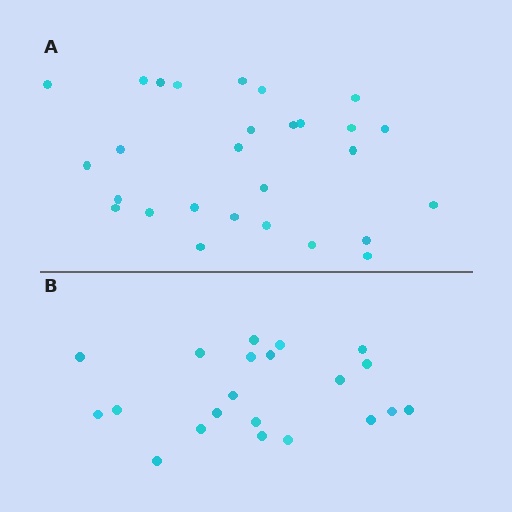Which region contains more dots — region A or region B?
Region A (the top region) has more dots.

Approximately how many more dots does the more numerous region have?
Region A has roughly 8 or so more dots than region B.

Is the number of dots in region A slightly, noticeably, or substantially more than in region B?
Region A has noticeably more, but not dramatically so. The ratio is roughly 1.3 to 1.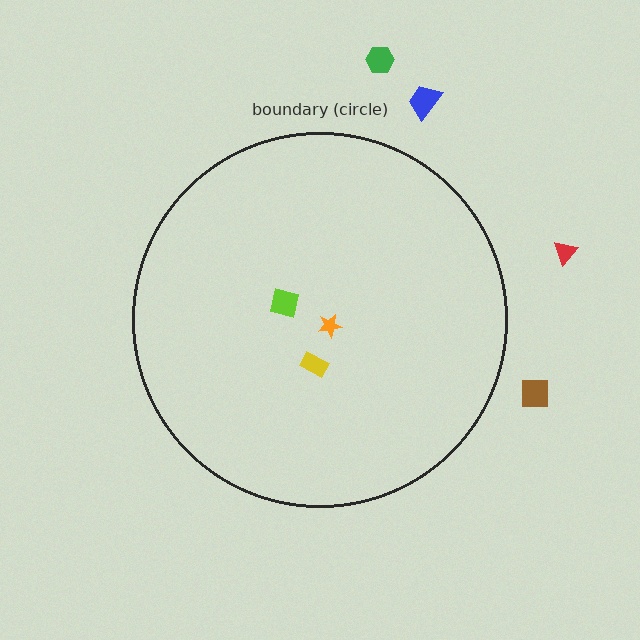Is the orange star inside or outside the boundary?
Inside.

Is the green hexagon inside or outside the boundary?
Outside.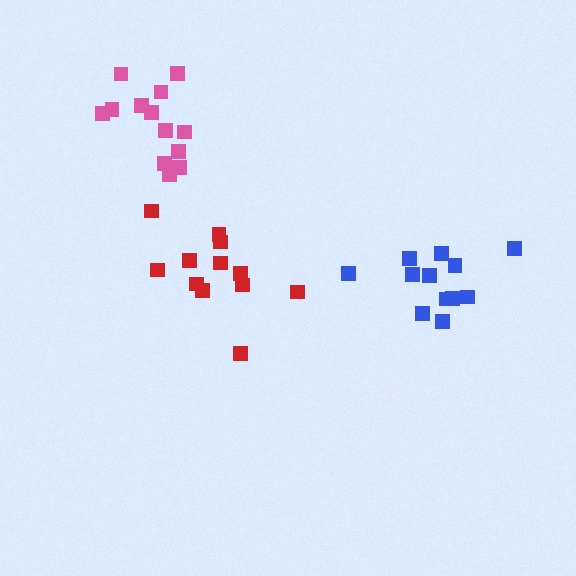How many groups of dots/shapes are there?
There are 3 groups.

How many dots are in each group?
Group 1: 13 dots, Group 2: 12 dots, Group 3: 12 dots (37 total).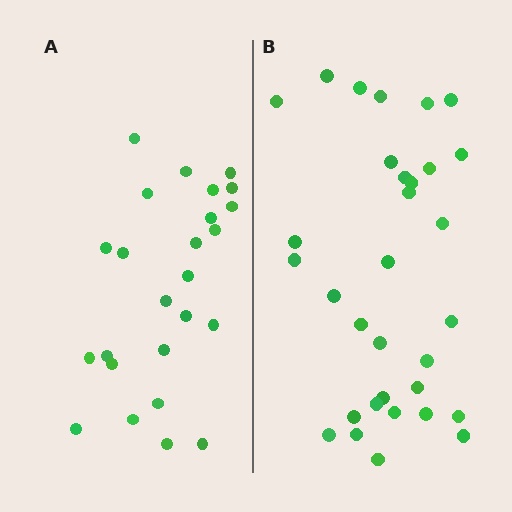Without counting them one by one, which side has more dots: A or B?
Region B (the right region) has more dots.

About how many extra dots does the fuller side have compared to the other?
Region B has roughly 8 or so more dots than region A.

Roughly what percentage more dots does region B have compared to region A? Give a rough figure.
About 30% more.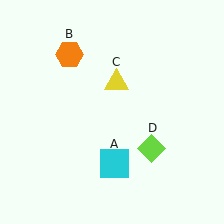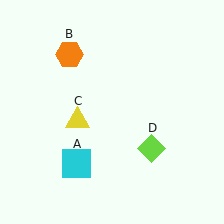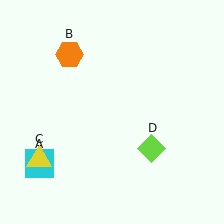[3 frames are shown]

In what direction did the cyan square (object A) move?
The cyan square (object A) moved left.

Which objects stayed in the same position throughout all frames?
Orange hexagon (object B) and lime diamond (object D) remained stationary.